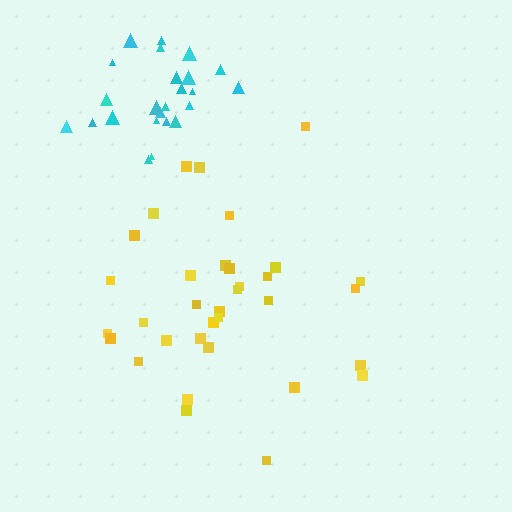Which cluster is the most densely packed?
Cyan.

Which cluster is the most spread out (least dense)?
Yellow.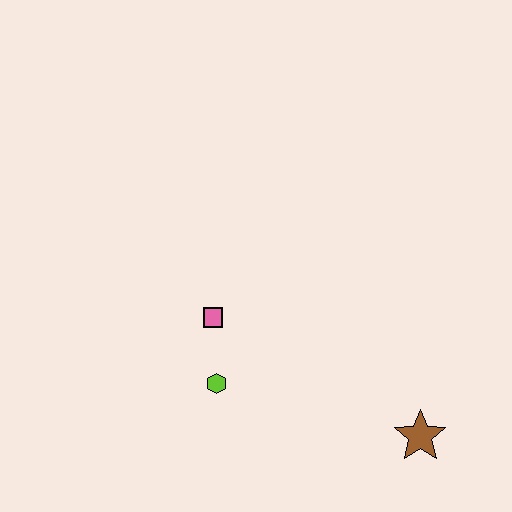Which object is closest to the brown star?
The lime hexagon is closest to the brown star.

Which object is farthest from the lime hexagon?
The brown star is farthest from the lime hexagon.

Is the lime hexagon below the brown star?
No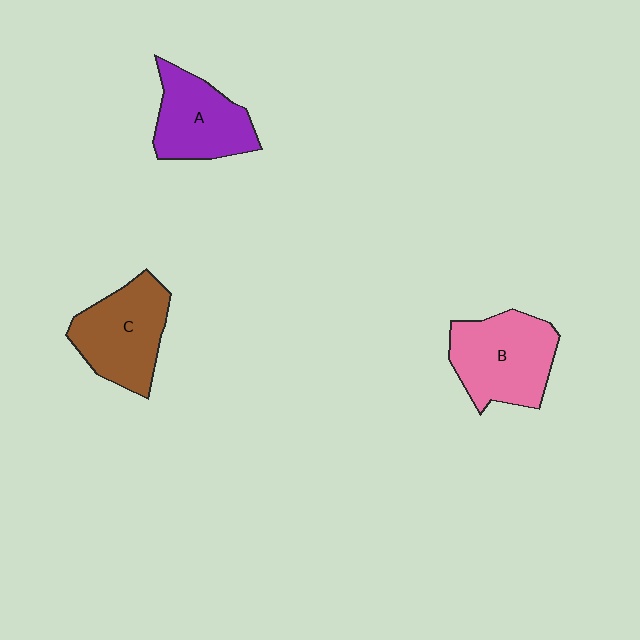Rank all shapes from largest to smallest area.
From largest to smallest: B (pink), C (brown), A (purple).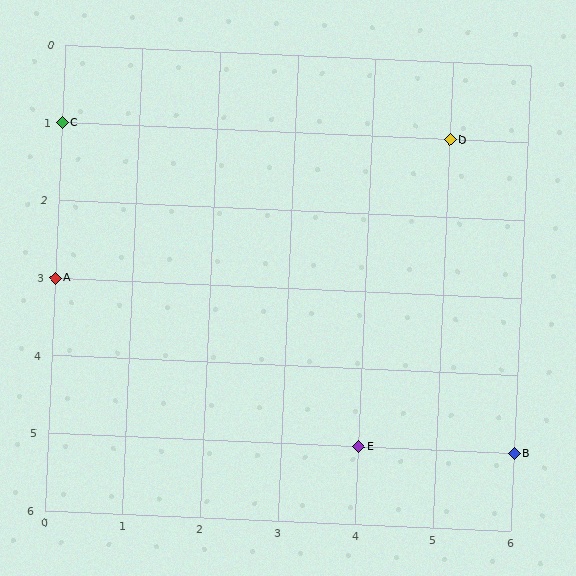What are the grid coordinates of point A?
Point A is at grid coordinates (0, 3).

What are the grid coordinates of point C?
Point C is at grid coordinates (0, 1).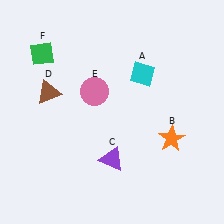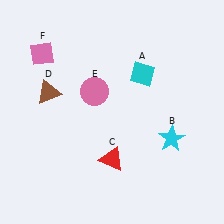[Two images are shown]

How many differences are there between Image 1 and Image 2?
There are 3 differences between the two images.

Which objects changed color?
B changed from orange to cyan. C changed from purple to red. F changed from green to pink.